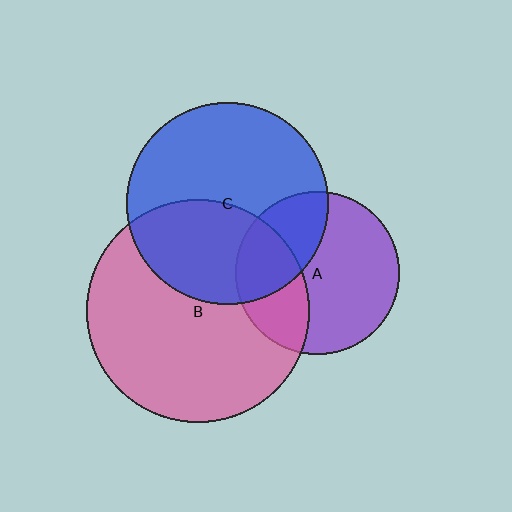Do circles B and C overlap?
Yes.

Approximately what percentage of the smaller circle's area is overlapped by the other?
Approximately 40%.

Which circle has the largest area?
Circle B (pink).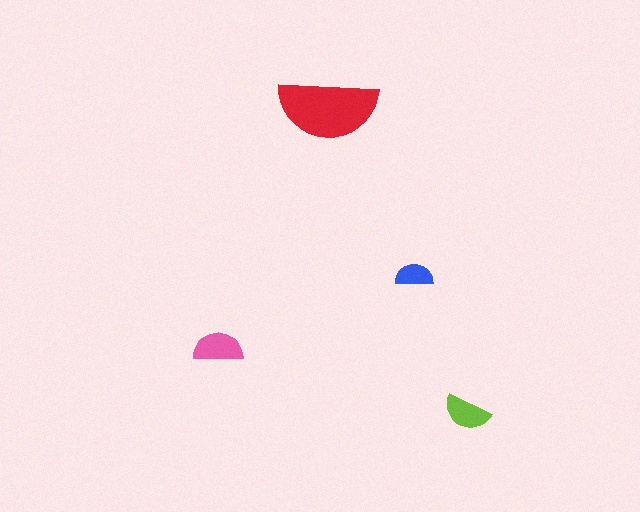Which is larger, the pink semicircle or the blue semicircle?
The pink one.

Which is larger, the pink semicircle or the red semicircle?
The red one.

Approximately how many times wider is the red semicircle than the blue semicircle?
About 2.5 times wider.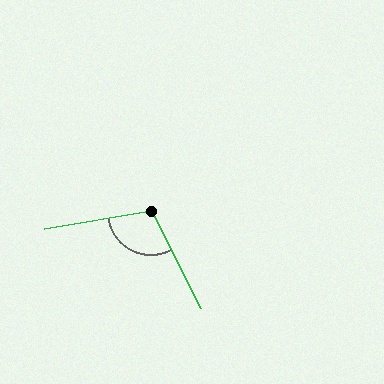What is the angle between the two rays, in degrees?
Approximately 108 degrees.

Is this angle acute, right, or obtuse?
It is obtuse.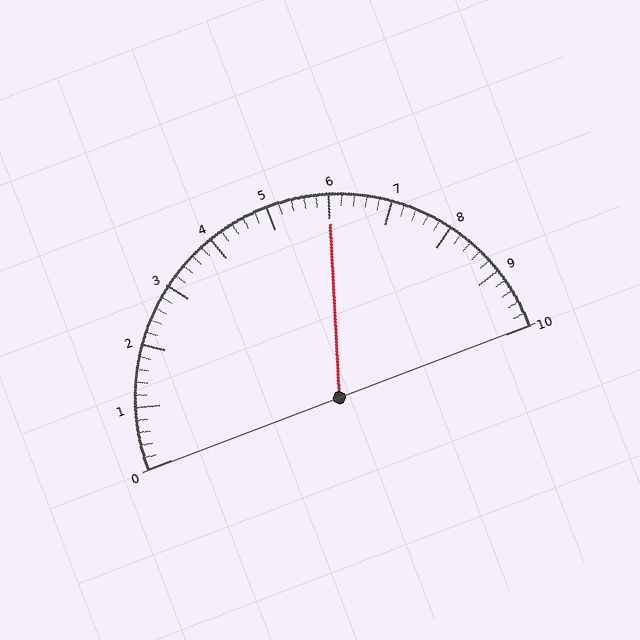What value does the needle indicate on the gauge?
The needle indicates approximately 6.0.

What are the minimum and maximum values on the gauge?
The gauge ranges from 0 to 10.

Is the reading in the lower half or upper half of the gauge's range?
The reading is in the upper half of the range (0 to 10).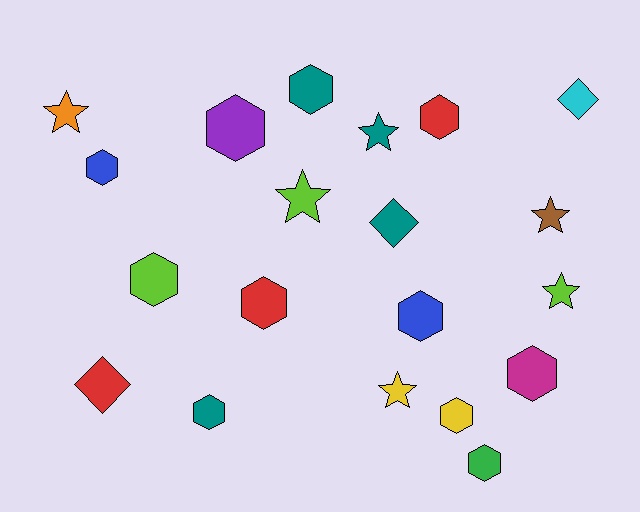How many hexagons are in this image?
There are 11 hexagons.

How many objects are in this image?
There are 20 objects.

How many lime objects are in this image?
There are 3 lime objects.